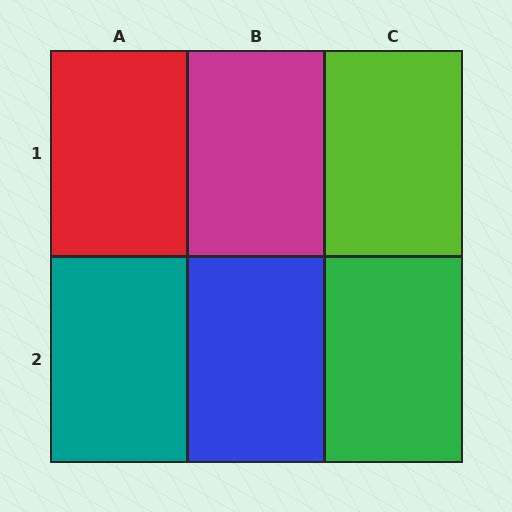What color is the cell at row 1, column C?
Lime.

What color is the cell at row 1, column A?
Red.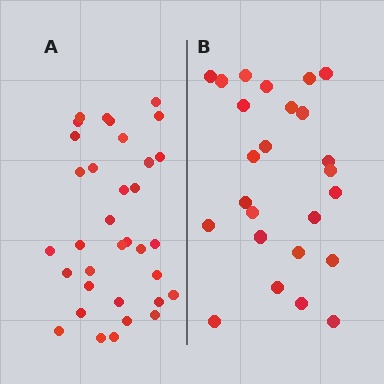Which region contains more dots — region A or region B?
Region A (the left region) has more dots.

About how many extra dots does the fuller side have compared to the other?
Region A has roughly 8 or so more dots than region B.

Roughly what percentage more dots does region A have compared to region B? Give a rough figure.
About 35% more.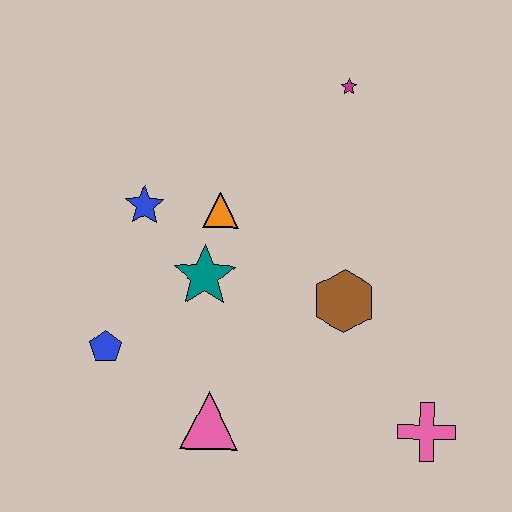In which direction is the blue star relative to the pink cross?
The blue star is to the left of the pink cross.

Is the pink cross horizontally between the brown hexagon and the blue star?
No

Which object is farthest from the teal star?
The pink cross is farthest from the teal star.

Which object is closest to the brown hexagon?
The teal star is closest to the brown hexagon.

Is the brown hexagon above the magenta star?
No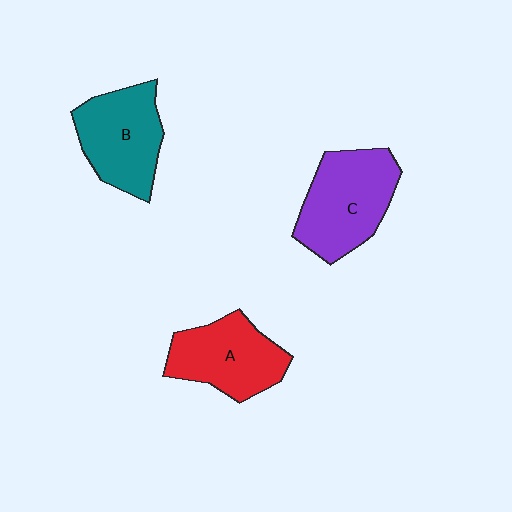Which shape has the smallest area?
Shape A (red).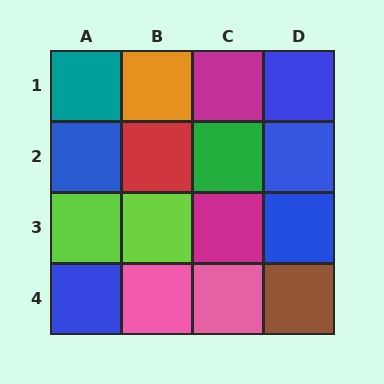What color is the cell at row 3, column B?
Lime.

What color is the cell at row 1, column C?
Magenta.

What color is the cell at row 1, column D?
Blue.